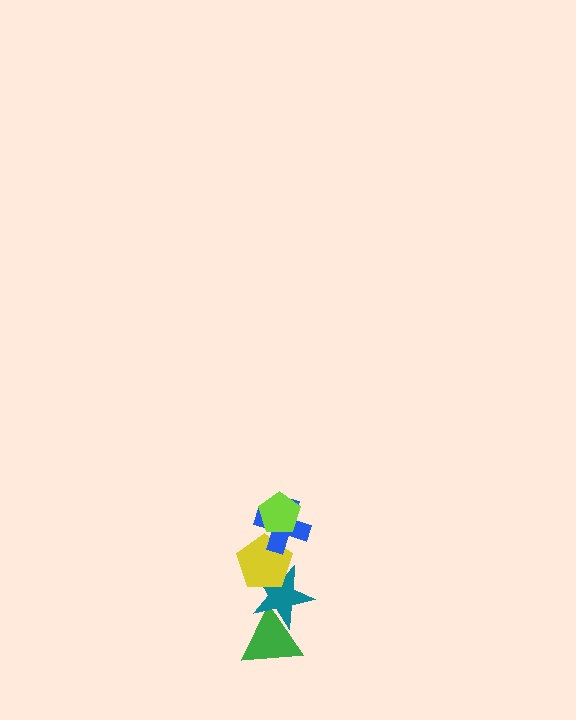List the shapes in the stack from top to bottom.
From top to bottom: the lime pentagon, the blue cross, the yellow pentagon, the teal star, the green triangle.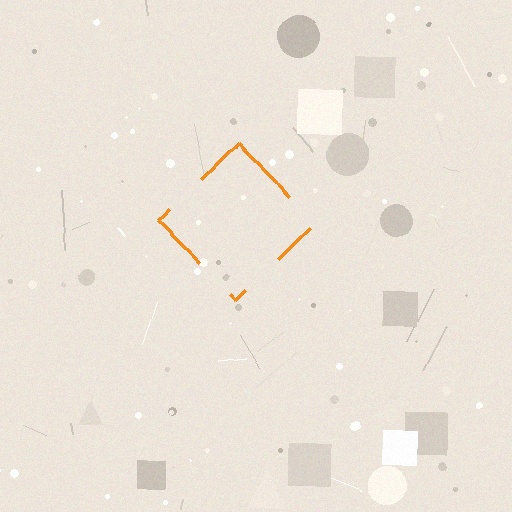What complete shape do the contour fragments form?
The contour fragments form a diamond.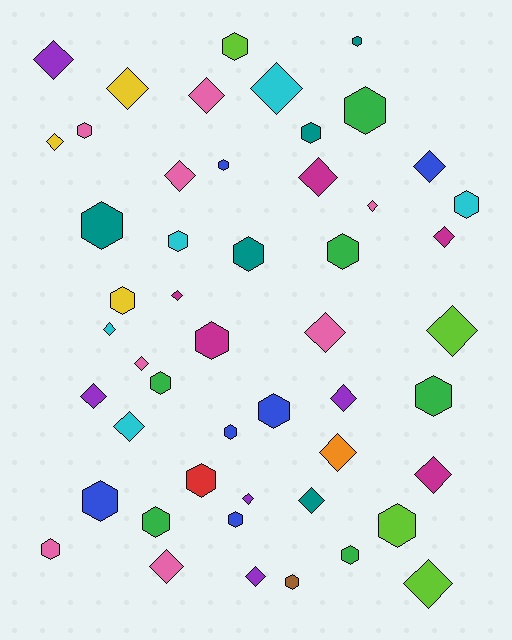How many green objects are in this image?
There are 6 green objects.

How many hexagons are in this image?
There are 25 hexagons.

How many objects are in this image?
There are 50 objects.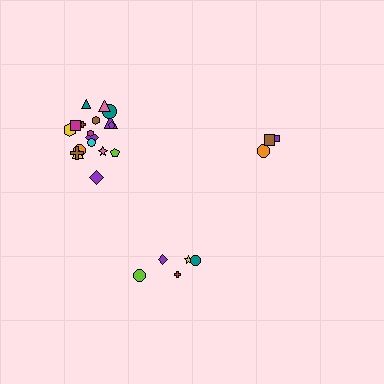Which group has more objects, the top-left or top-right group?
The top-left group.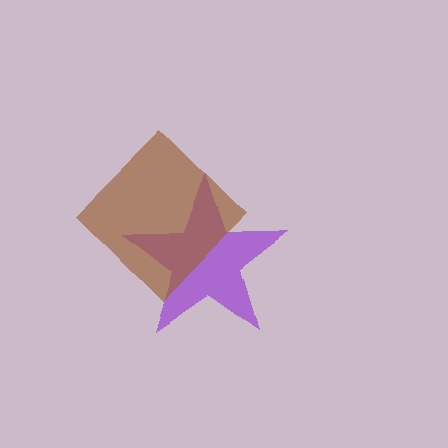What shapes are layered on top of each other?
The layered shapes are: a purple star, a brown diamond.